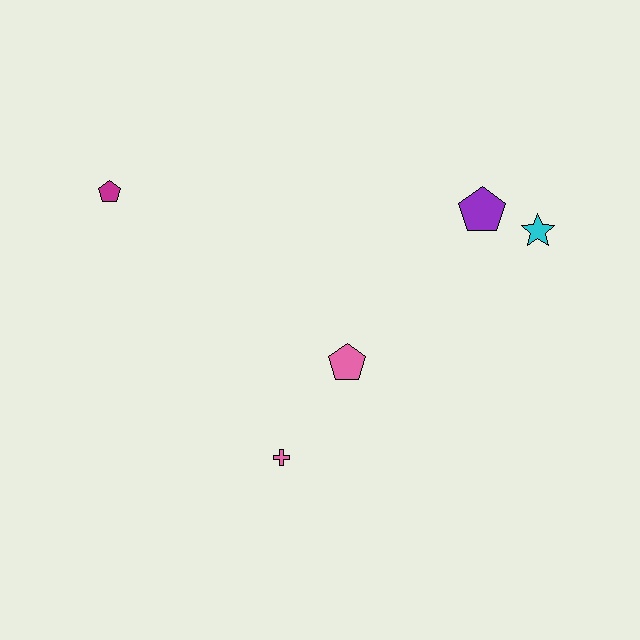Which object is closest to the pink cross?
The pink pentagon is closest to the pink cross.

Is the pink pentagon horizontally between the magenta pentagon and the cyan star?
Yes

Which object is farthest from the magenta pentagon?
The cyan star is farthest from the magenta pentagon.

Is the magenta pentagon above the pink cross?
Yes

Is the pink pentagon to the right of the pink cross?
Yes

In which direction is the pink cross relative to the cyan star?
The pink cross is to the left of the cyan star.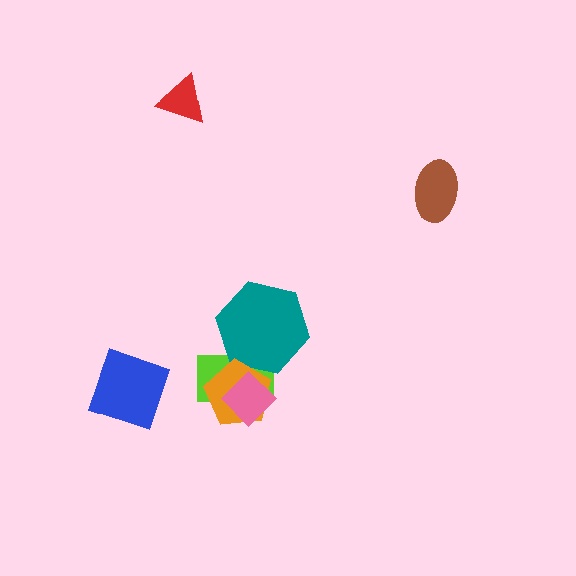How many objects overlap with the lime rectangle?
3 objects overlap with the lime rectangle.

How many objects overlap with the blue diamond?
0 objects overlap with the blue diamond.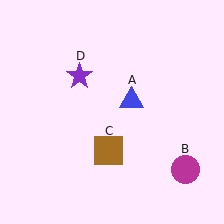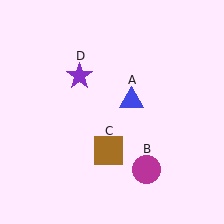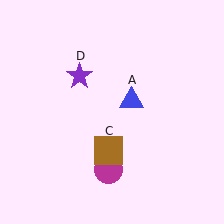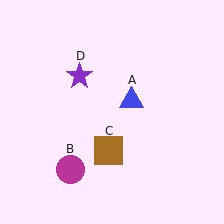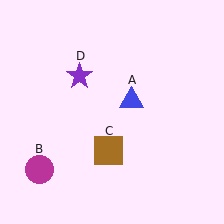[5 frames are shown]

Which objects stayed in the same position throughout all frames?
Blue triangle (object A) and brown square (object C) and purple star (object D) remained stationary.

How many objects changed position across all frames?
1 object changed position: magenta circle (object B).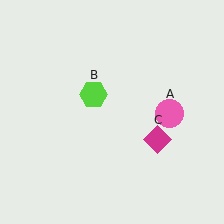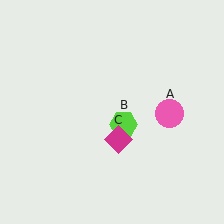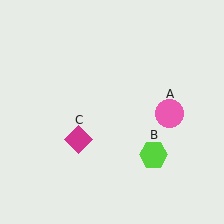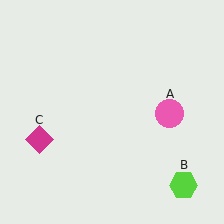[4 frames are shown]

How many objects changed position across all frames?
2 objects changed position: lime hexagon (object B), magenta diamond (object C).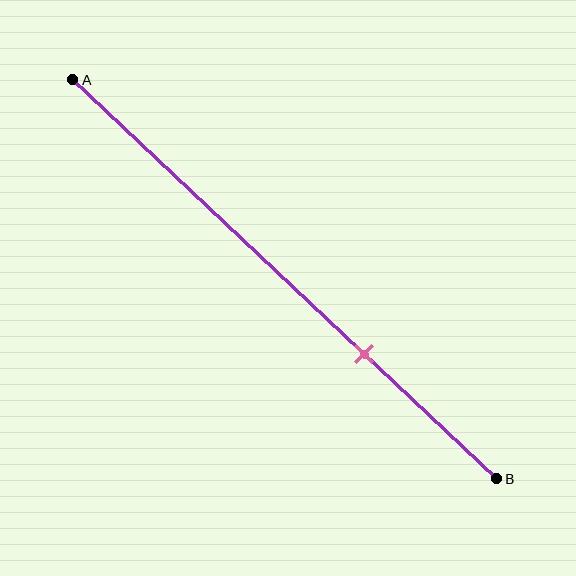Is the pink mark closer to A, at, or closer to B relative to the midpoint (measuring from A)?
The pink mark is closer to point B than the midpoint of segment AB.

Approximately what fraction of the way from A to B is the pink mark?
The pink mark is approximately 70% of the way from A to B.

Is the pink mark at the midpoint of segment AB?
No, the mark is at about 70% from A, not at the 50% midpoint.